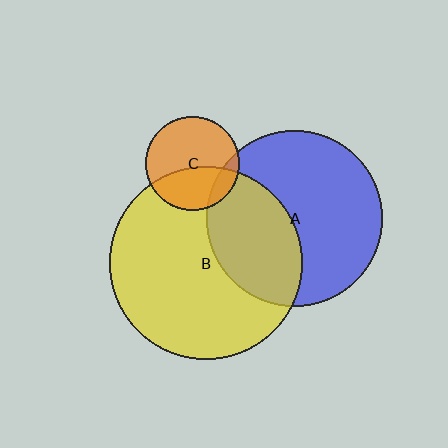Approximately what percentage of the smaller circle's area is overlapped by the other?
Approximately 15%.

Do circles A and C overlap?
Yes.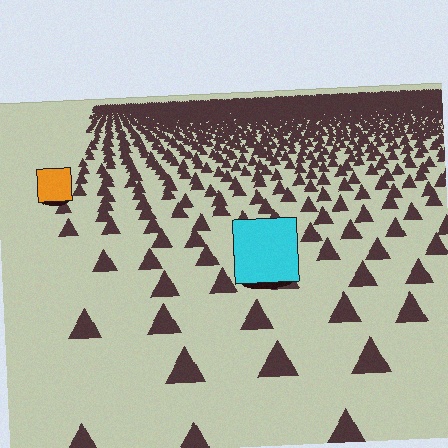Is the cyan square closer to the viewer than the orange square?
Yes. The cyan square is closer — you can tell from the texture gradient: the ground texture is coarser near it.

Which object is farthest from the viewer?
The orange square is farthest from the viewer. It appears smaller and the ground texture around it is denser.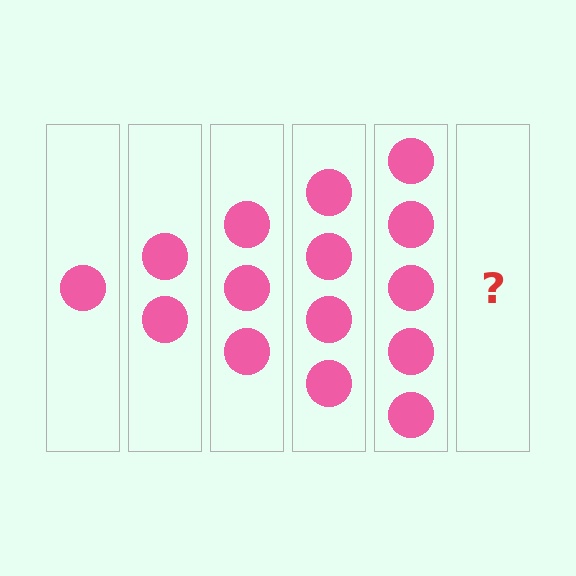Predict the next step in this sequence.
The next step is 6 circles.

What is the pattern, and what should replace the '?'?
The pattern is that each step adds one more circle. The '?' should be 6 circles.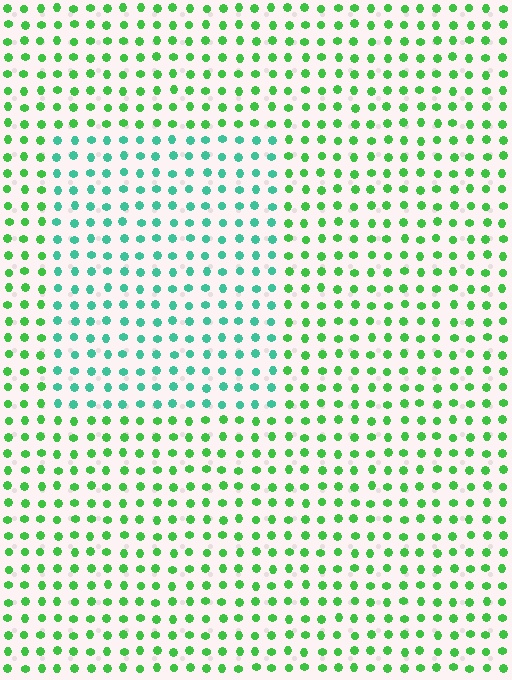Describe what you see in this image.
The image is filled with small green elements in a uniform arrangement. A rectangle-shaped region is visible where the elements are tinted to a slightly different hue, forming a subtle color boundary.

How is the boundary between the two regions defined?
The boundary is defined purely by a slight shift in hue (about 40 degrees). Spacing, size, and orientation are identical on both sides.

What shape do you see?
I see a rectangle.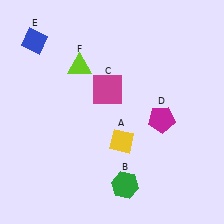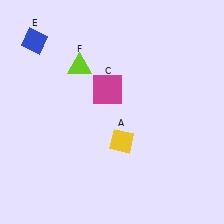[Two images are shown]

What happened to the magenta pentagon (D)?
The magenta pentagon (D) was removed in Image 2. It was in the bottom-right area of Image 1.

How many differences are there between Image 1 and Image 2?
There are 2 differences between the two images.